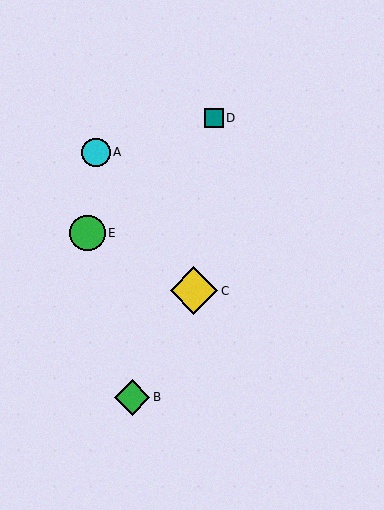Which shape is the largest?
The yellow diamond (labeled C) is the largest.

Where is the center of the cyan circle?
The center of the cyan circle is at (96, 152).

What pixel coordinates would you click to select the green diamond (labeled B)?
Click at (132, 397) to select the green diamond B.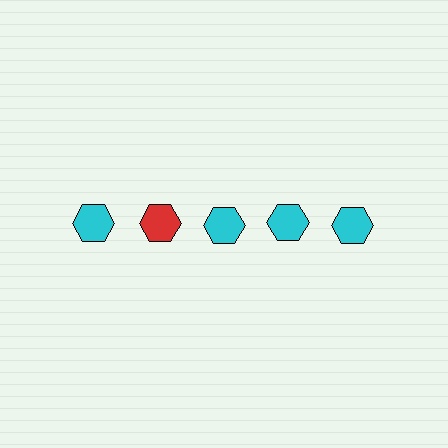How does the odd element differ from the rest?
It has a different color: red instead of cyan.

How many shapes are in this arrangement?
There are 5 shapes arranged in a grid pattern.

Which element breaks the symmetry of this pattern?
The red hexagon in the top row, second from left column breaks the symmetry. All other shapes are cyan hexagons.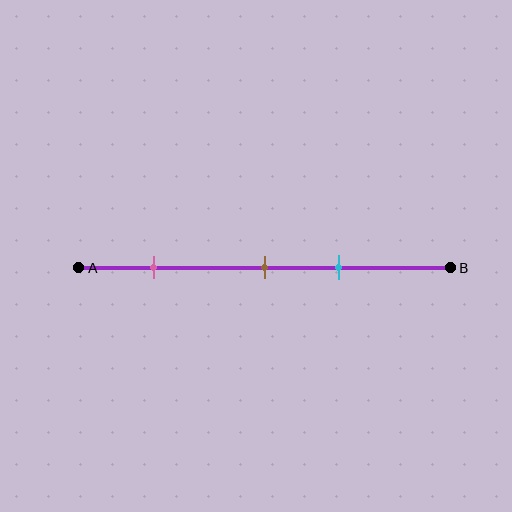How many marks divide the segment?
There are 3 marks dividing the segment.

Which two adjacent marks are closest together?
The brown and cyan marks are the closest adjacent pair.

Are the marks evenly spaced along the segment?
No, the marks are not evenly spaced.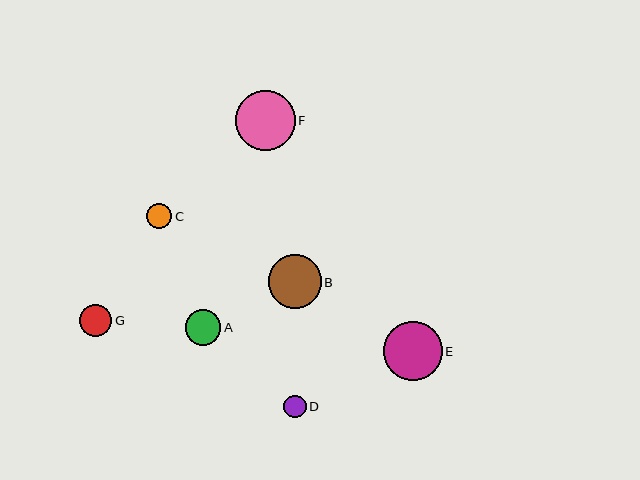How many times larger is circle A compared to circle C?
Circle A is approximately 1.4 times the size of circle C.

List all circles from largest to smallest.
From largest to smallest: F, E, B, A, G, C, D.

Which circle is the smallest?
Circle D is the smallest with a size of approximately 23 pixels.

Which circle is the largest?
Circle F is the largest with a size of approximately 60 pixels.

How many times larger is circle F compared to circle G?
Circle F is approximately 1.9 times the size of circle G.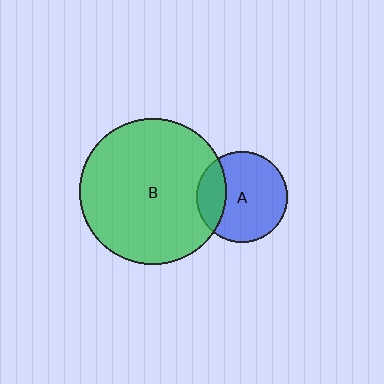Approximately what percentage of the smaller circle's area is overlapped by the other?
Approximately 25%.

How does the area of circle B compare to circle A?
Approximately 2.6 times.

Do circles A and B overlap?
Yes.